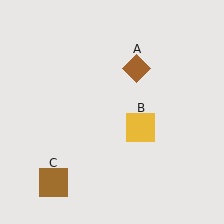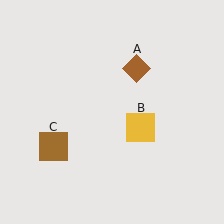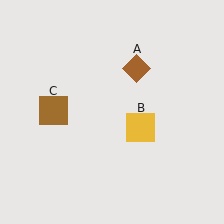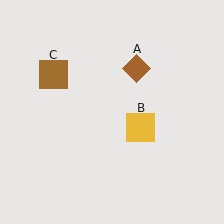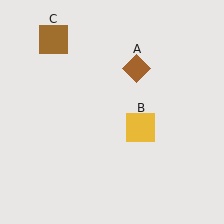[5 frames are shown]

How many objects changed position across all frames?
1 object changed position: brown square (object C).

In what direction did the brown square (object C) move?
The brown square (object C) moved up.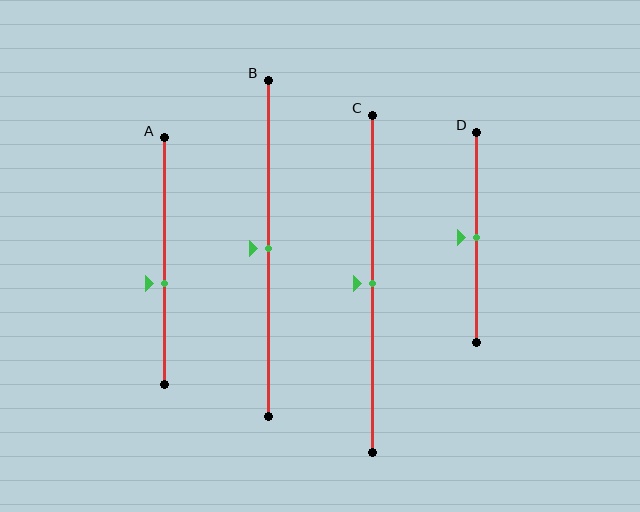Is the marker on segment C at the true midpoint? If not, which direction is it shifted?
Yes, the marker on segment C is at the true midpoint.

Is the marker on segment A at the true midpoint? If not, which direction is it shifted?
No, the marker on segment A is shifted downward by about 9% of the segment length.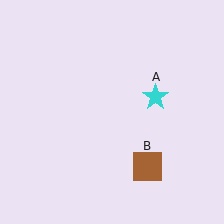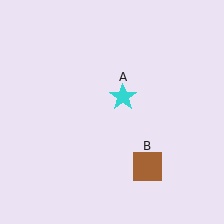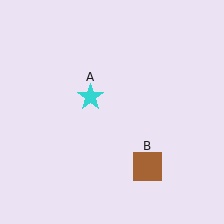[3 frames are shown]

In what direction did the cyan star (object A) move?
The cyan star (object A) moved left.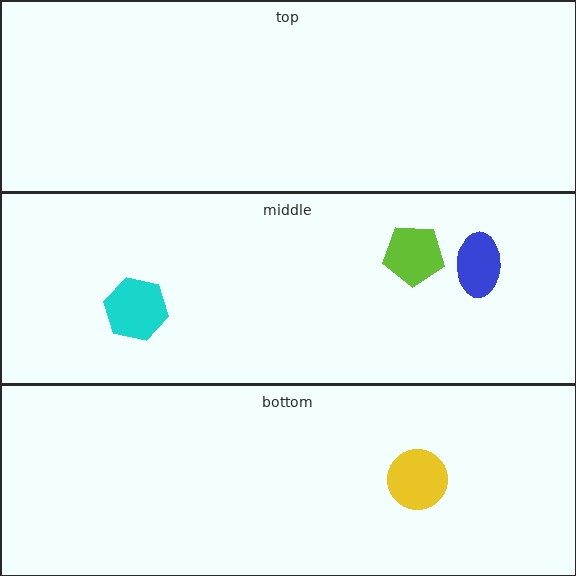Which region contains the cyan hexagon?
The middle region.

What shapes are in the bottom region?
The yellow circle.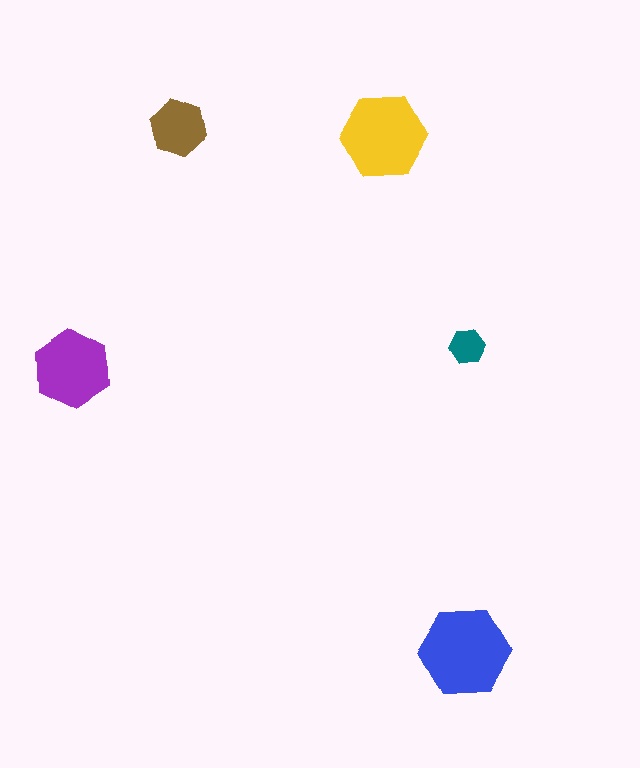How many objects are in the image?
There are 5 objects in the image.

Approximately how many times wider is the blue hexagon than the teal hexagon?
About 2.5 times wider.